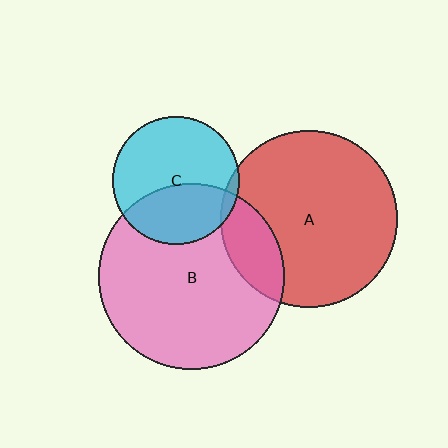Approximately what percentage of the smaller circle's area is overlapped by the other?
Approximately 5%.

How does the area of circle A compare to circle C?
Approximately 1.9 times.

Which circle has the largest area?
Circle B (pink).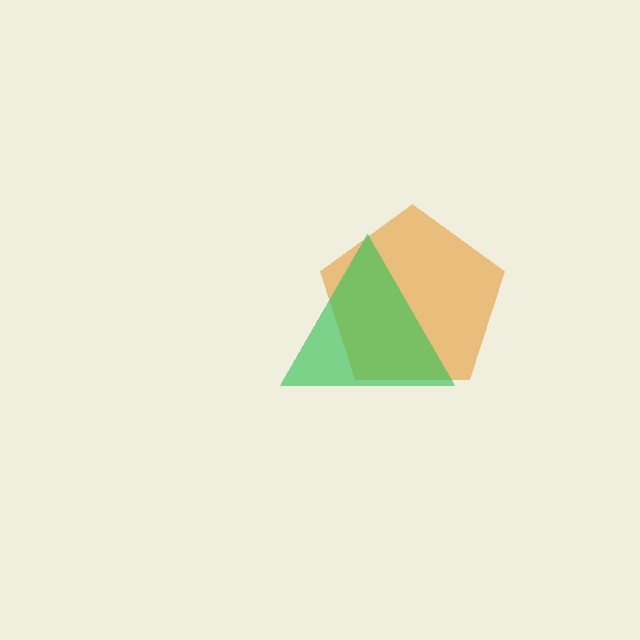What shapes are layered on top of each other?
The layered shapes are: an orange pentagon, a green triangle.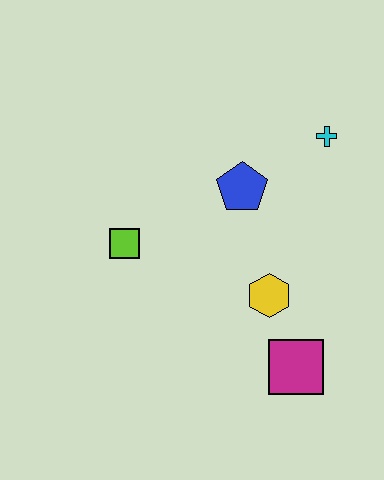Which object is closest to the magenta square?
The yellow hexagon is closest to the magenta square.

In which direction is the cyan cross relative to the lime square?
The cyan cross is to the right of the lime square.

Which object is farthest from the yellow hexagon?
The cyan cross is farthest from the yellow hexagon.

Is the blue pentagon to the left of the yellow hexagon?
Yes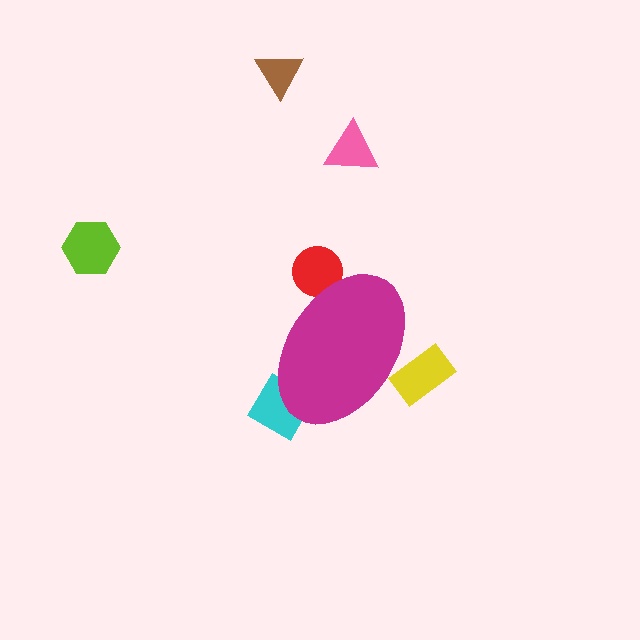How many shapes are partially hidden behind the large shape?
3 shapes are partially hidden.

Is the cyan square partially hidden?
Yes, the cyan square is partially hidden behind the magenta ellipse.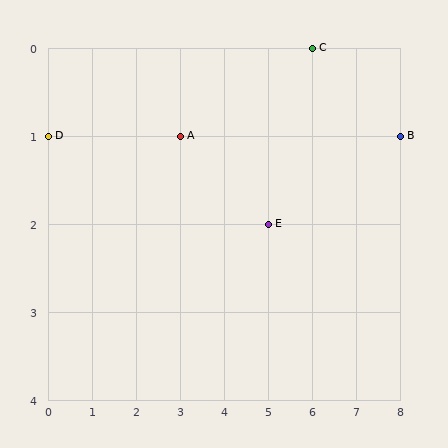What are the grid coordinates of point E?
Point E is at grid coordinates (5, 2).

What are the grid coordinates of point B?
Point B is at grid coordinates (8, 1).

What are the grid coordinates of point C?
Point C is at grid coordinates (6, 0).